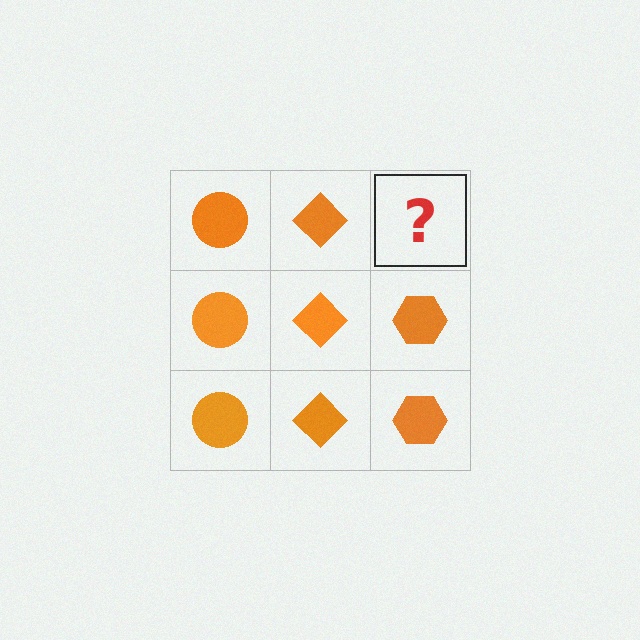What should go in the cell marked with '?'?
The missing cell should contain an orange hexagon.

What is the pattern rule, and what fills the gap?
The rule is that each column has a consistent shape. The gap should be filled with an orange hexagon.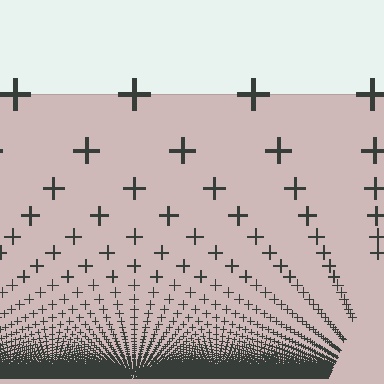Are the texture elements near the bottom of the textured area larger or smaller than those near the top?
Smaller. The gradient is inverted — elements near the bottom are smaller and denser.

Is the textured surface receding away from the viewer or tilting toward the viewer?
The surface appears to tilt toward the viewer. Texture elements get larger and sparser toward the top.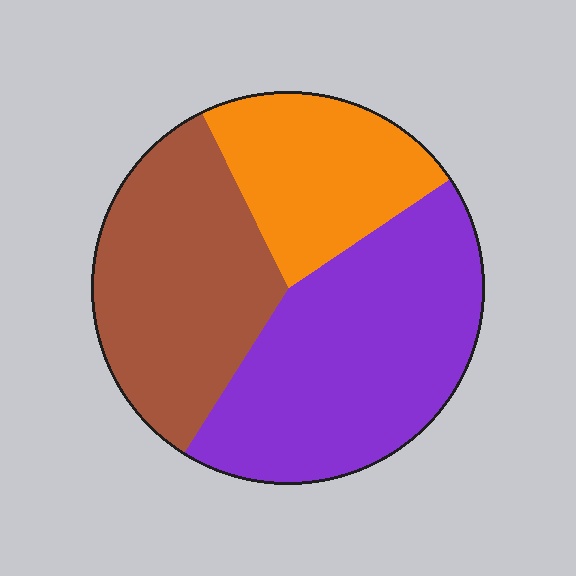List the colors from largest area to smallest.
From largest to smallest: purple, brown, orange.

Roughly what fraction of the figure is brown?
Brown takes up between a third and a half of the figure.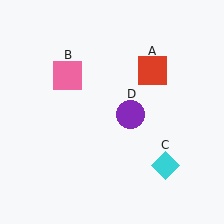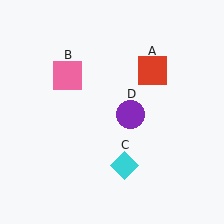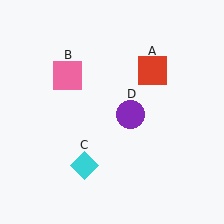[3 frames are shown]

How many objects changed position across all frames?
1 object changed position: cyan diamond (object C).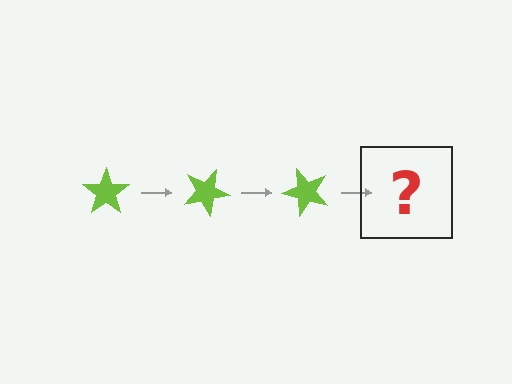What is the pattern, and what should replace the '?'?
The pattern is that the star rotates 25 degrees each step. The '?' should be a lime star rotated 75 degrees.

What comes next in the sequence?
The next element should be a lime star rotated 75 degrees.